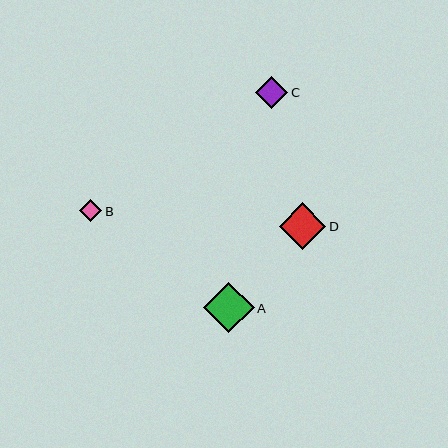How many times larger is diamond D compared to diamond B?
Diamond D is approximately 2.1 times the size of diamond B.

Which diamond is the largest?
Diamond A is the largest with a size of approximately 50 pixels.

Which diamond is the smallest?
Diamond B is the smallest with a size of approximately 22 pixels.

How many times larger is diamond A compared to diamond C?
Diamond A is approximately 1.5 times the size of diamond C.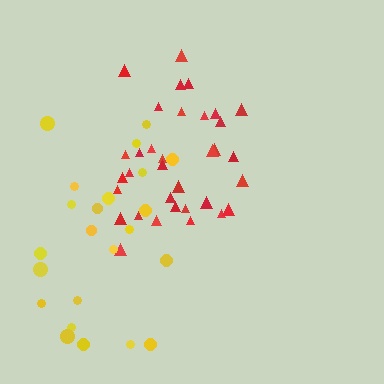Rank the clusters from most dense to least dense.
red, yellow.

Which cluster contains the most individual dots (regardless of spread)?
Red (34).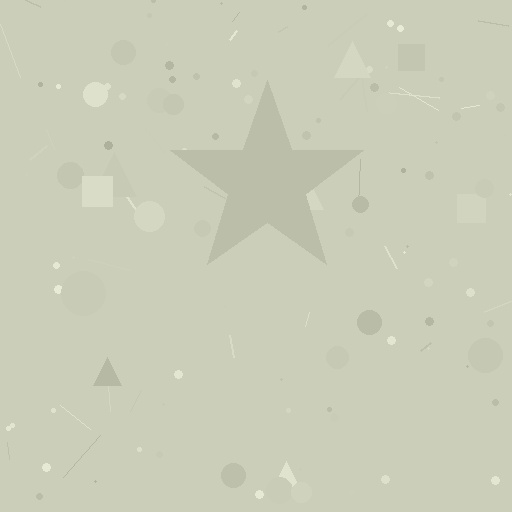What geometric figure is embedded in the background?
A star is embedded in the background.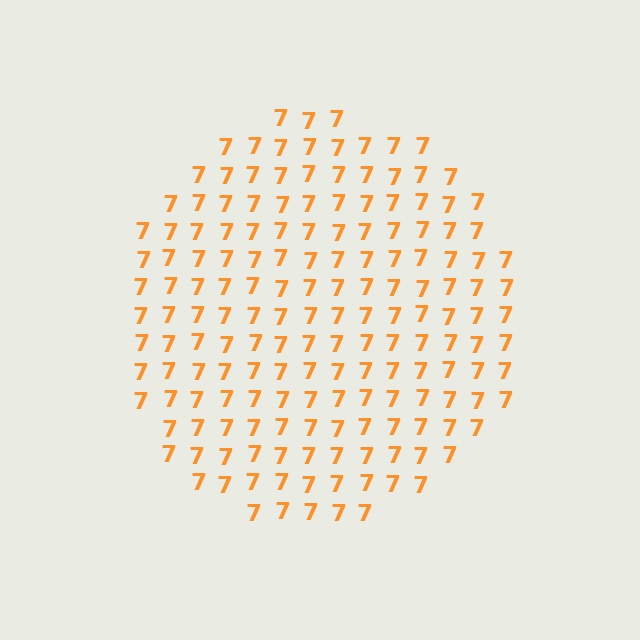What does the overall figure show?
The overall figure shows a circle.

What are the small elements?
The small elements are digit 7's.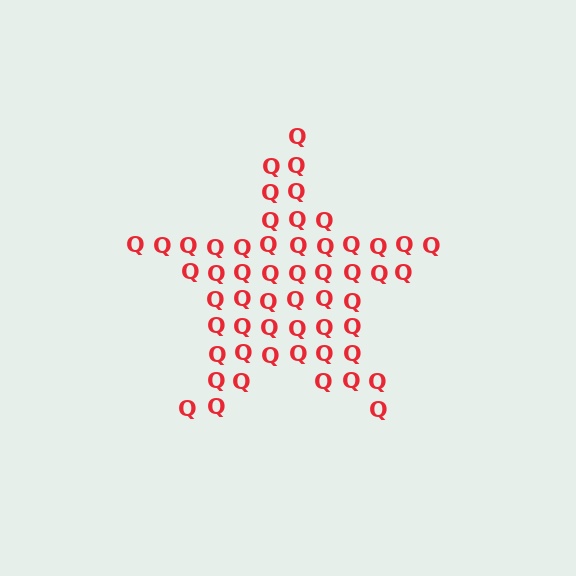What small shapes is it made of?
It is made of small letter Q's.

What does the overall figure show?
The overall figure shows a star.